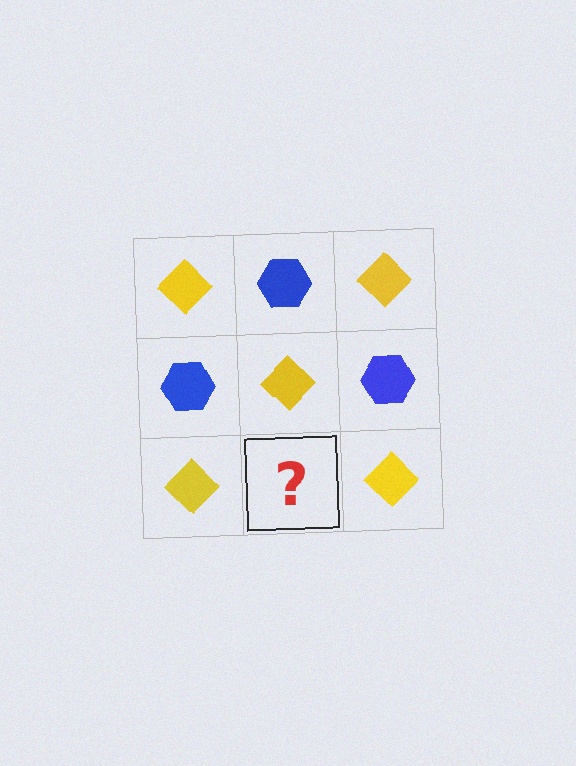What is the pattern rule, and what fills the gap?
The rule is that it alternates yellow diamond and blue hexagon in a checkerboard pattern. The gap should be filled with a blue hexagon.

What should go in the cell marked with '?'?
The missing cell should contain a blue hexagon.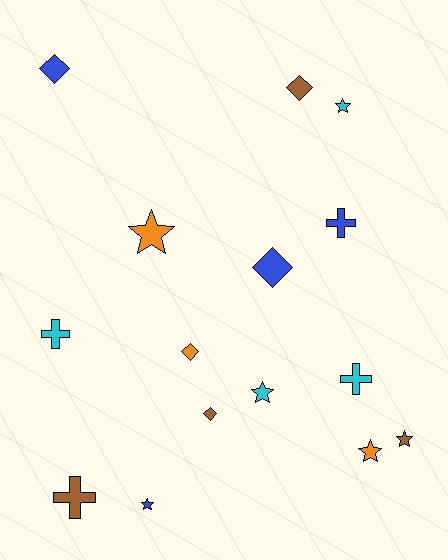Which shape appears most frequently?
Star, with 6 objects.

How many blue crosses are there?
There is 1 blue cross.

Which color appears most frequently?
Cyan, with 4 objects.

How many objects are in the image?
There are 15 objects.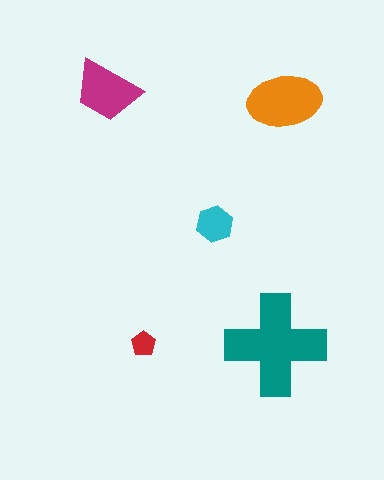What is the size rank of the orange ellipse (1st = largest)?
2nd.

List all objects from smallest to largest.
The red pentagon, the cyan hexagon, the magenta trapezoid, the orange ellipse, the teal cross.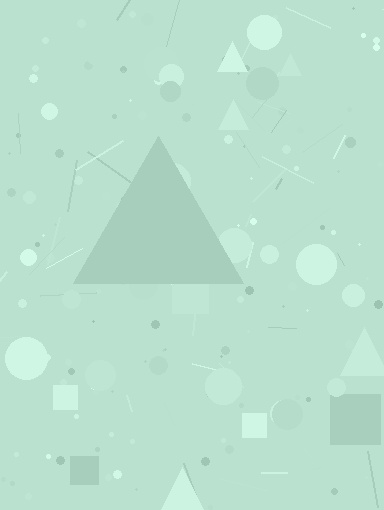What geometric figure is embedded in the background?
A triangle is embedded in the background.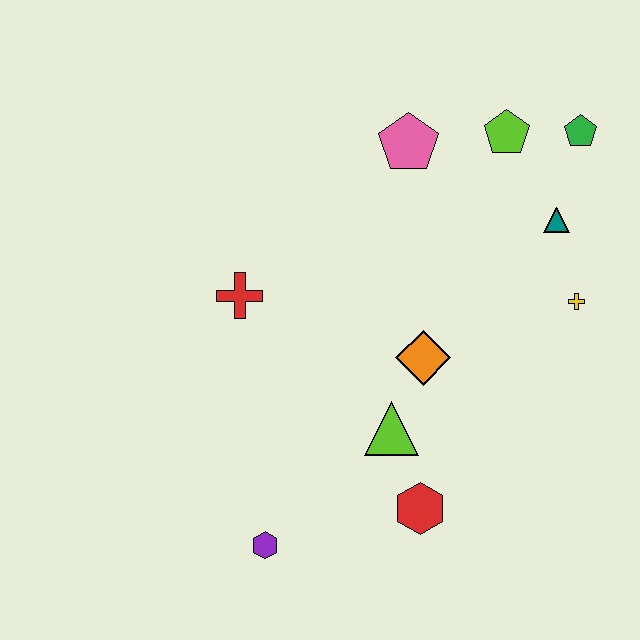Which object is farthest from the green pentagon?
The purple hexagon is farthest from the green pentagon.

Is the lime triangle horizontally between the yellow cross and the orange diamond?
No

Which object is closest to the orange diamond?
The lime triangle is closest to the orange diamond.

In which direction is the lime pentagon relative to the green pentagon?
The lime pentagon is to the left of the green pentagon.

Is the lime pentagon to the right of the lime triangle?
Yes